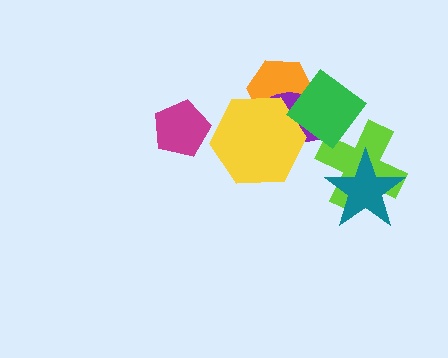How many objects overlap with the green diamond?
4 objects overlap with the green diamond.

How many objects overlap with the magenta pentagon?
0 objects overlap with the magenta pentagon.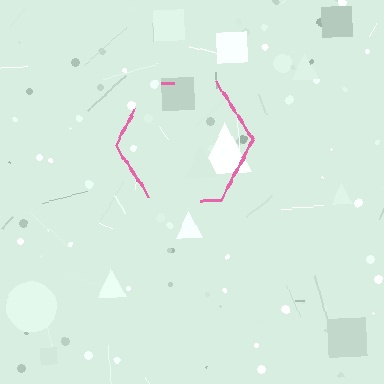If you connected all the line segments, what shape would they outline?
They would outline a hexagon.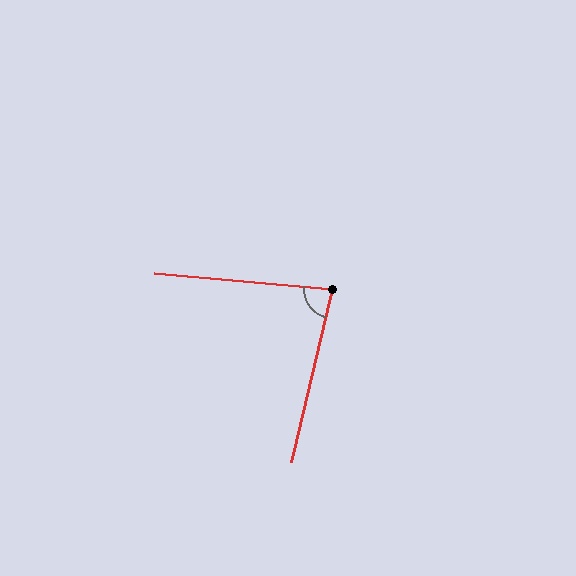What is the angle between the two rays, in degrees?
Approximately 82 degrees.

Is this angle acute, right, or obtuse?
It is acute.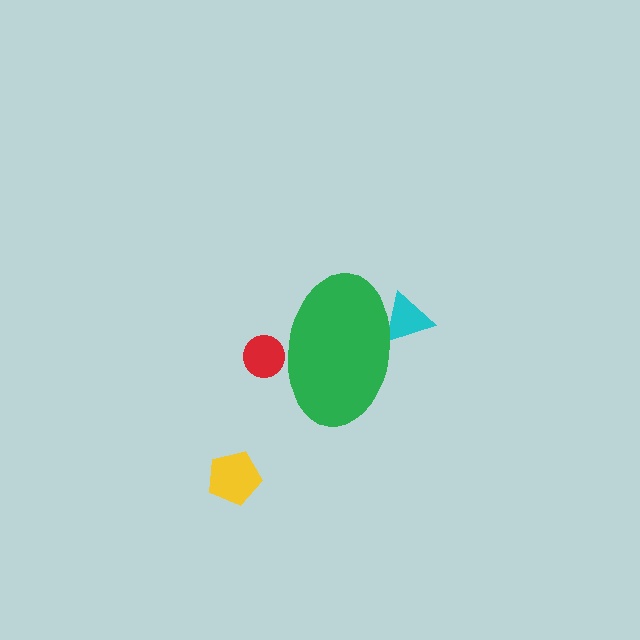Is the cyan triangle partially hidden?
Yes, the cyan triangle is partially hidden behind the green ellipse.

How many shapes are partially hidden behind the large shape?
2 shapes are partially hidden.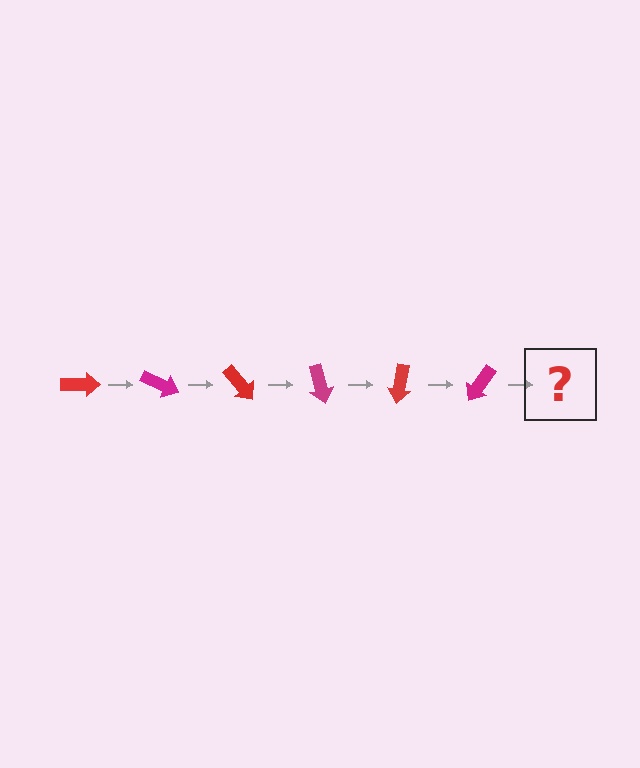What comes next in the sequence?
The next element should be a red arrow, rotated 150 degrees from the start.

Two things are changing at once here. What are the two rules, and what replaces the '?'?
The two rules are that it rotates 25 degrees each step and the color cycles through red and magenta. The '?' should be a red arrow, rotated 150 degrees from the start.